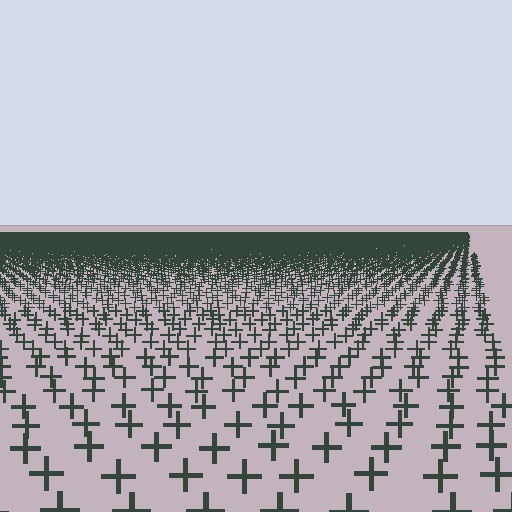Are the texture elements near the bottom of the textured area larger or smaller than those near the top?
Larger. Near the bottom, elements are closer to the viewer and appear at a bigger on-screen size.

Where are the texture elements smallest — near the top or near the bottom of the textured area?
Near the top.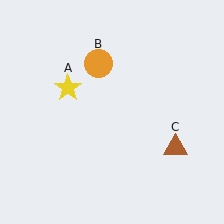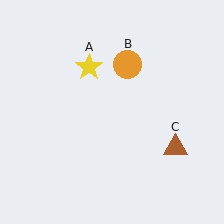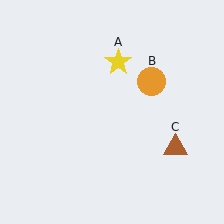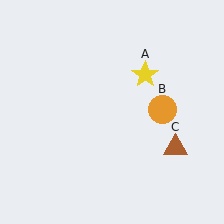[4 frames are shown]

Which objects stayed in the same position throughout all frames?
Brown triangle (object C) remained stationary.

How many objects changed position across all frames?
2 objects changed position: yellow star (object A), orange circle (object B).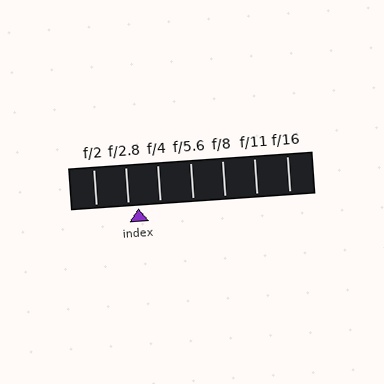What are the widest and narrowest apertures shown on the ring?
The widest aperture shown is f/2 and the narrowest is f/16.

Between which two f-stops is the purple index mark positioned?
The index mark is between f/2.8 and f/4.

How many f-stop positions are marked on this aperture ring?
There are 7 f-stop positions marked.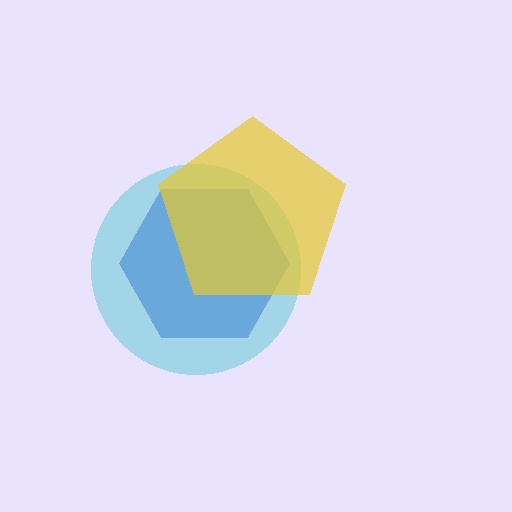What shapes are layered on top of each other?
The layered shapes are: a blue hexagon, a cyan circle, a yellow pentagon.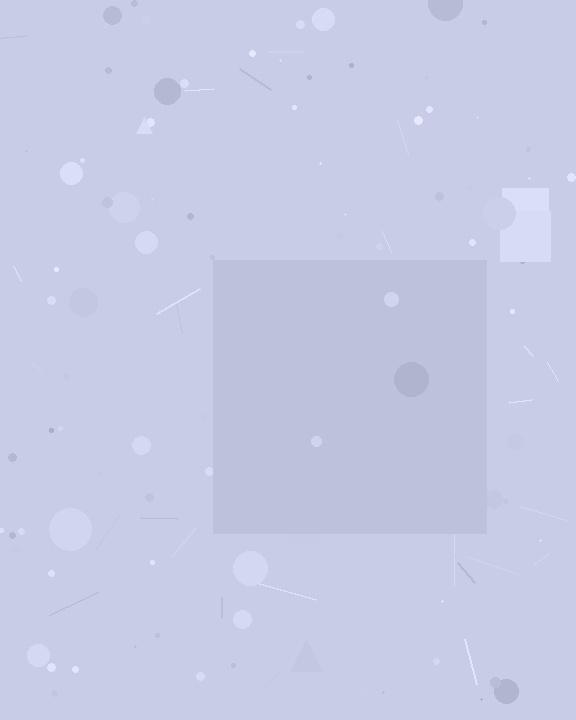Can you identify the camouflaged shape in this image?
The camouflaged shape is a square.